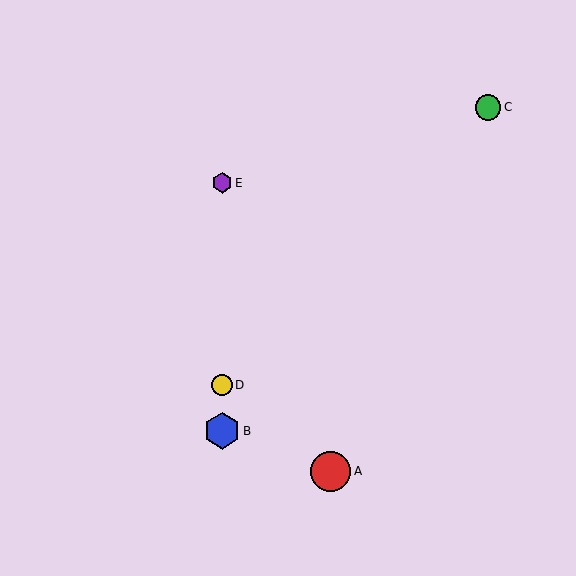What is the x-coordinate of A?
Object A is at x≈330.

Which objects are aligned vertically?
Objects B, D, E are aligned vertically.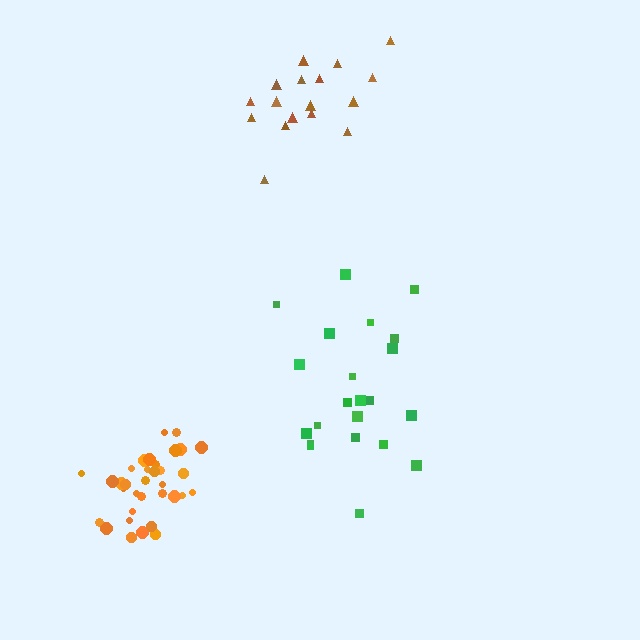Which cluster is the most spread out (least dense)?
Green.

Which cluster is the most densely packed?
Orange.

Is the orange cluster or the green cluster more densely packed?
Orange.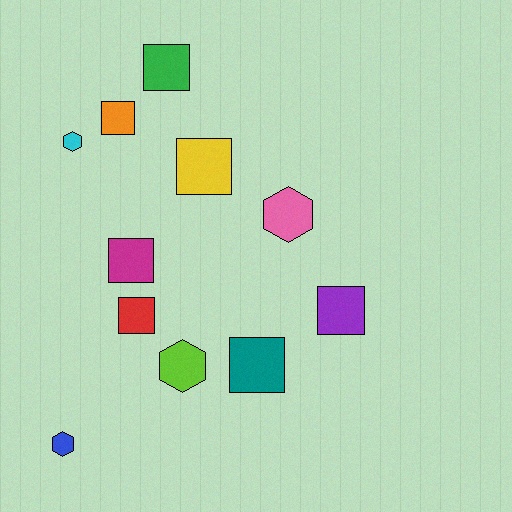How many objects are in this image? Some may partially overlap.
There are 11 objects.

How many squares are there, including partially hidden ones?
There are 7 squares.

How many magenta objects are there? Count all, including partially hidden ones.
There is 1 magenta object.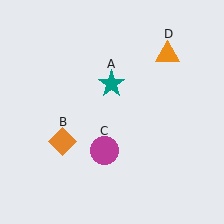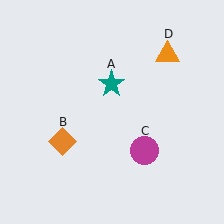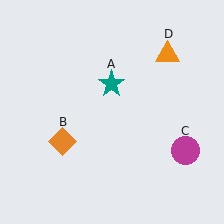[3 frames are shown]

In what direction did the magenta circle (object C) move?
The magenta circle (object C) moved right.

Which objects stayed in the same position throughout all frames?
Teal star (object A) and orange diamond (object B) and orange triangle (object D) remained stationary.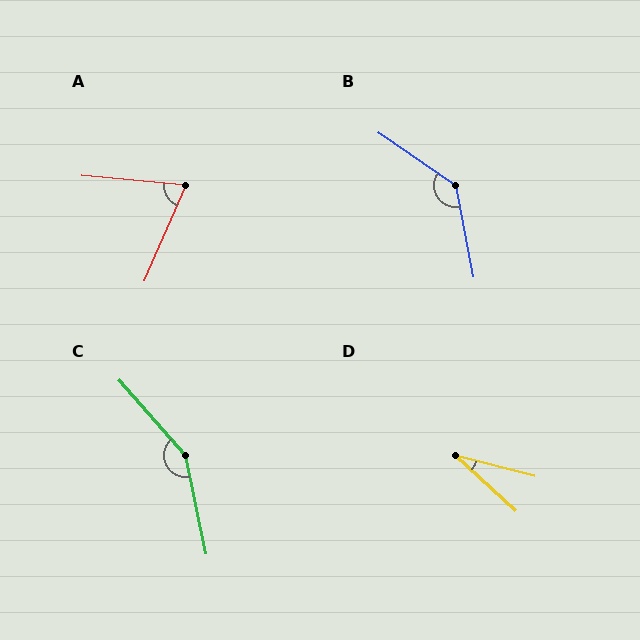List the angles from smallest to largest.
D (28°), A (72°), B (135°), C (150°).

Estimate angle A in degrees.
Approximately 72 degrees.